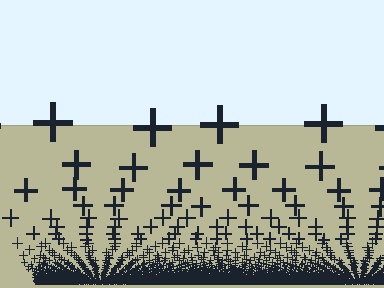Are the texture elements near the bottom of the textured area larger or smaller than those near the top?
Smaller. The gradient is inverted — elements near the bottom are smaller and denser.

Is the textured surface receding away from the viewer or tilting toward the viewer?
The surface appears to tilt toward the viewer. Texture elements get larger and sparser toward the top.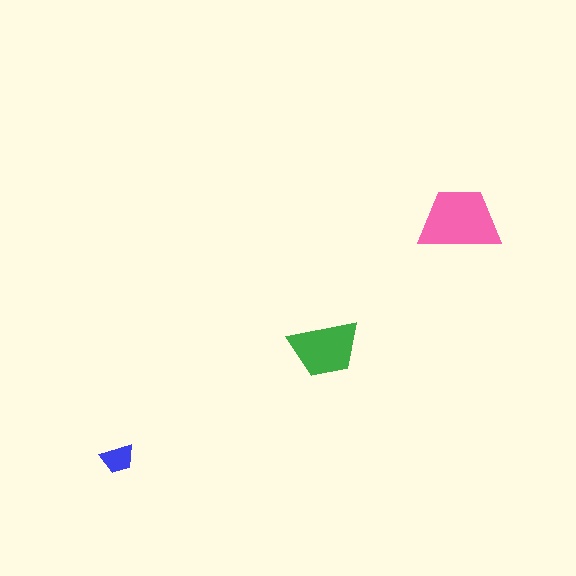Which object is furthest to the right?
The pink trapezoid is rightmost.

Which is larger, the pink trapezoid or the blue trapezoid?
The pink one.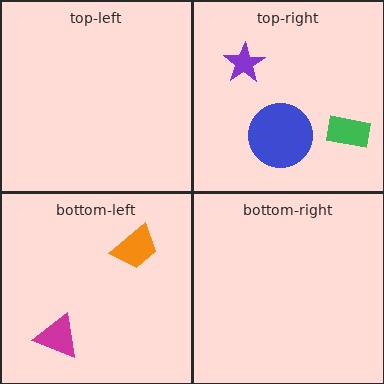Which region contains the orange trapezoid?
The bottom-left region.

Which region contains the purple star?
The top-right region.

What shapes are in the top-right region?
The green rectangle, the purple star, the blue circle.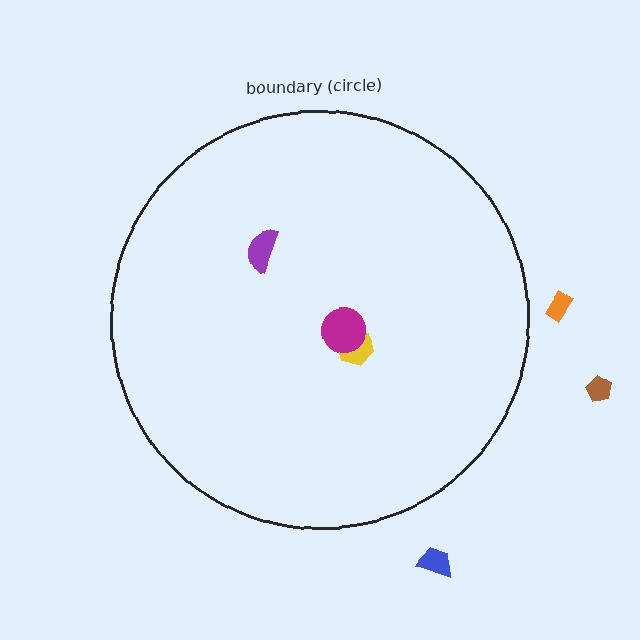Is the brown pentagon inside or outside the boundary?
Outside.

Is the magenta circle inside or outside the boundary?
Inside.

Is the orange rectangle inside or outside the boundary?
Outside.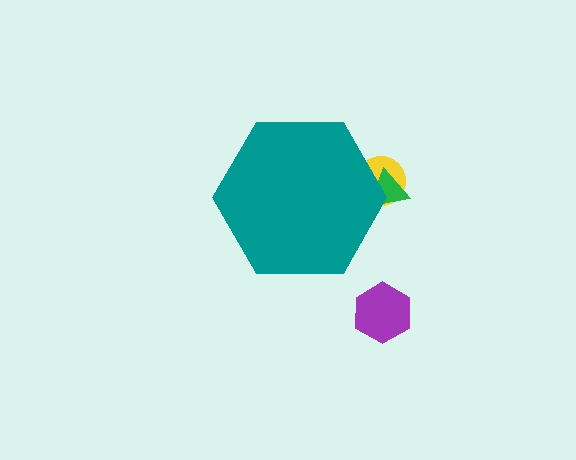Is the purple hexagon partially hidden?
No, the purple hexagon is fully visible.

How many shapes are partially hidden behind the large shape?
2 shapes are partially hidden.